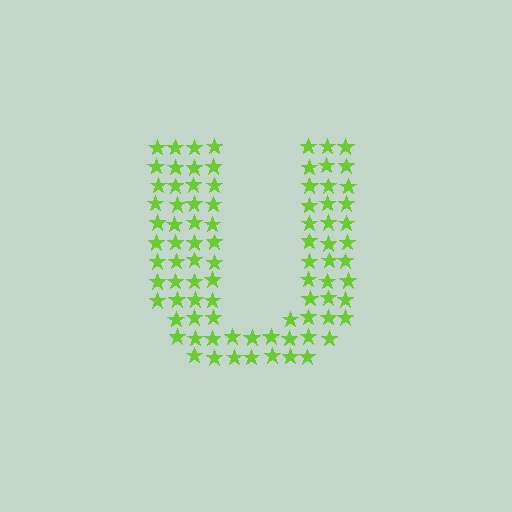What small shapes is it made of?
It is made of small stars.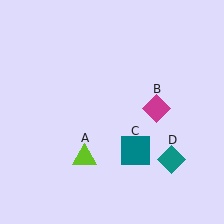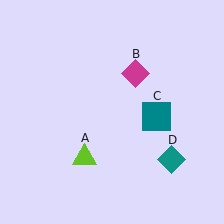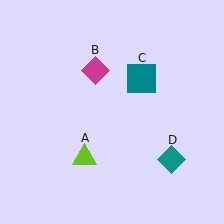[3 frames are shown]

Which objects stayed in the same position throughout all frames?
Lime triangle (object A) and teal diamond (object D) remained stationary.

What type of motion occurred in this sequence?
The magenta diamond (object B), teal square (object C) rotated counterclockwise around the center of the scene.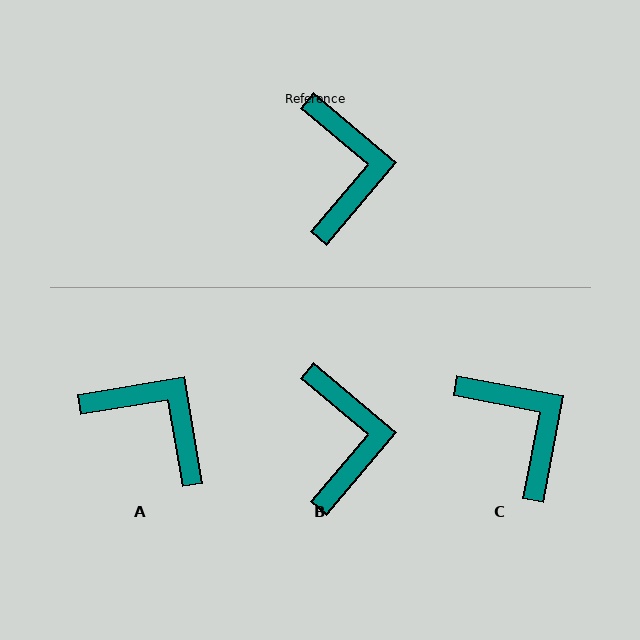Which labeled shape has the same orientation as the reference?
B.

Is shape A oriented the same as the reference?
No, it is off by about 50 degrees.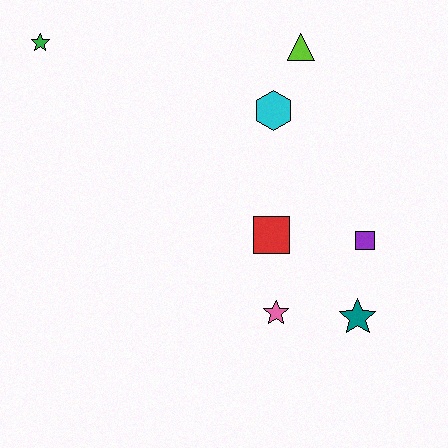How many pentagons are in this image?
There are no pentagons.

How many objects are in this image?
There are 7 objects.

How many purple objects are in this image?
There is 1 purple object.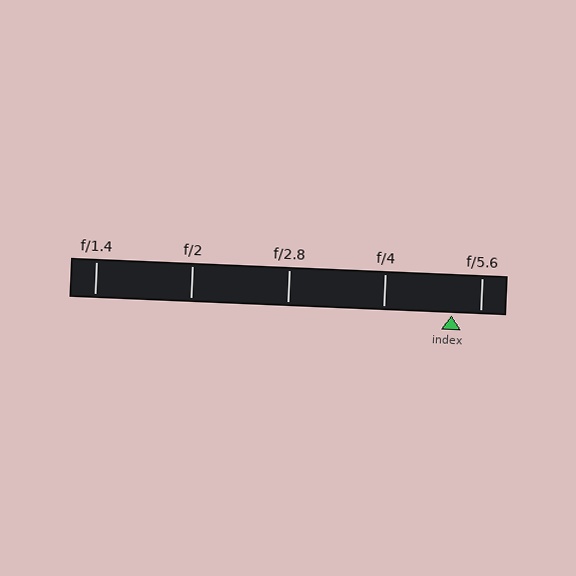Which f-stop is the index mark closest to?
The index mark is closest to f/5.6.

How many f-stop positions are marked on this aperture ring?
There are 5 f-stop positions marked.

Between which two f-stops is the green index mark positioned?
The index mark is between f/4 and f/5.6.